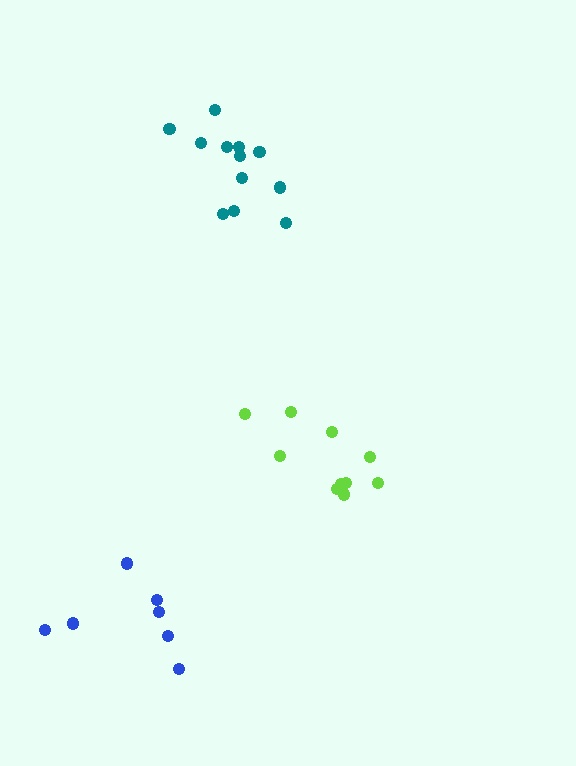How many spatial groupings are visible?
There are 3 spatial groupings.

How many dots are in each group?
Group 1: 7 dots, Group 2: 13 dots, Group 3: 10 dots (30 total).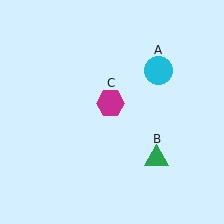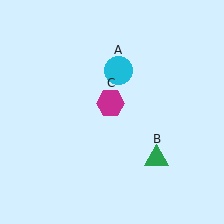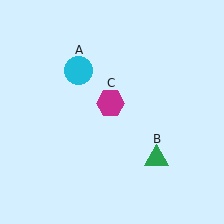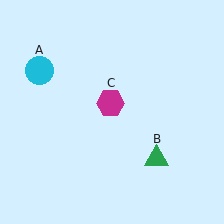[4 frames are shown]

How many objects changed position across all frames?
1 object changed position: cyan circle (object A).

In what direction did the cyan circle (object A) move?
The cyan circle (object A) moved left.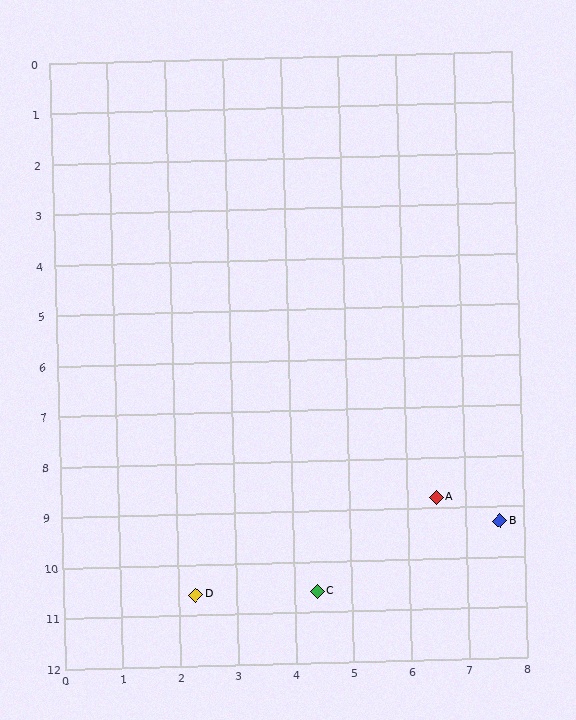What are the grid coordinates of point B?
Point B is at approximately (7.6, 9.3).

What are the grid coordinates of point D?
Point D is at approximately (2.3, 10.6).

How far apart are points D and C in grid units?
Points D and C are about 2.1 grid units apart.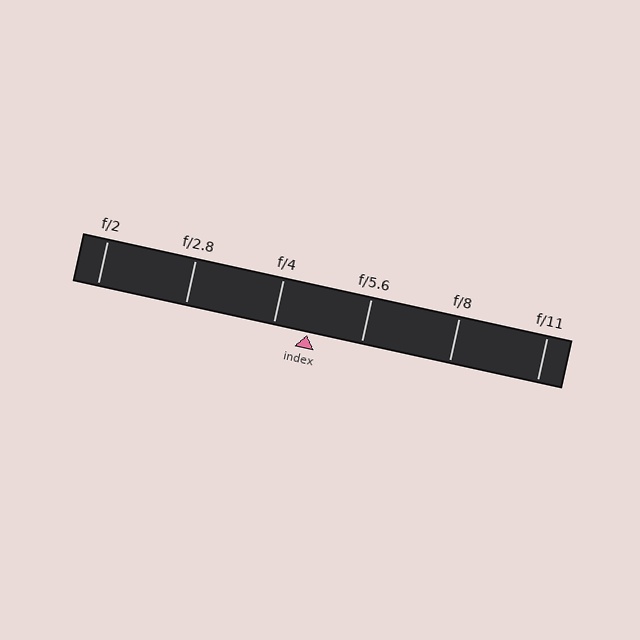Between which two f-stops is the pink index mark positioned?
The index mark is between f/4 and f/5.6.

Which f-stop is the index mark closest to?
The index mark is closest to f/4.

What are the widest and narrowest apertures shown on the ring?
The widest aperture shown is f/2 and the narrowest is f/11.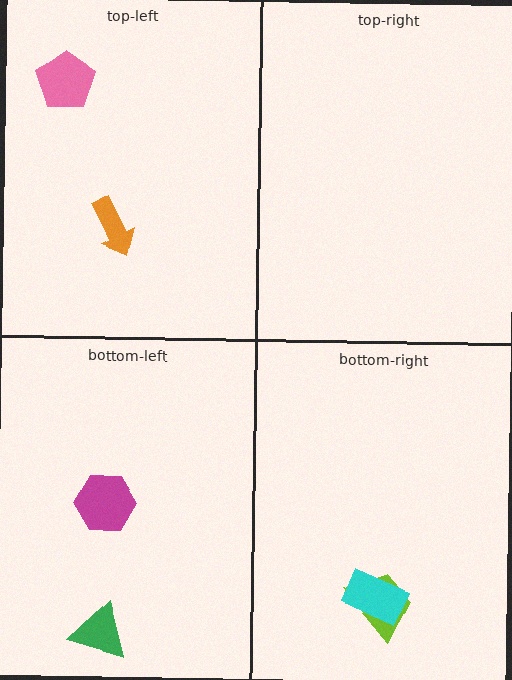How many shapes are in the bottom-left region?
2.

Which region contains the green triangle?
The bottom-left region.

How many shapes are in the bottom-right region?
2.